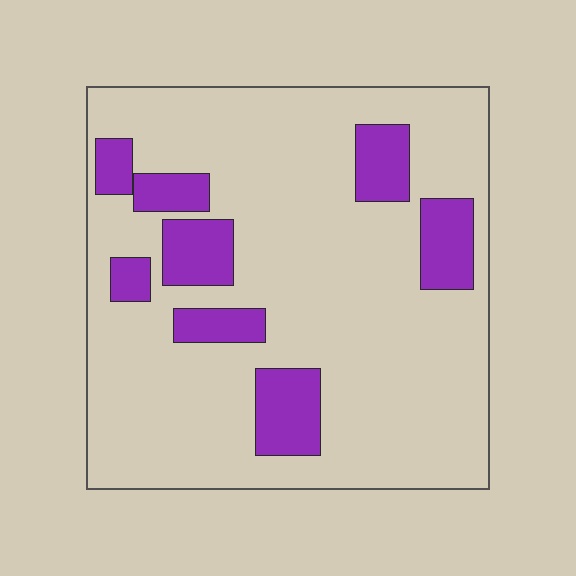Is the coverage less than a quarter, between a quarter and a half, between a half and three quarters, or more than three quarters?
Less than a quarter.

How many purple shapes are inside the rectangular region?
8.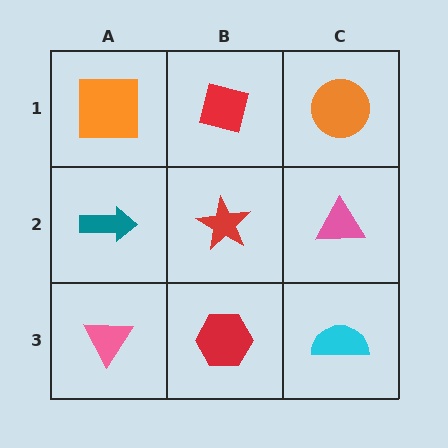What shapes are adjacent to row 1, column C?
A pink triangle (row 2, column C), a red square (row 1, column B).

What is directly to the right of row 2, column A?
A red star.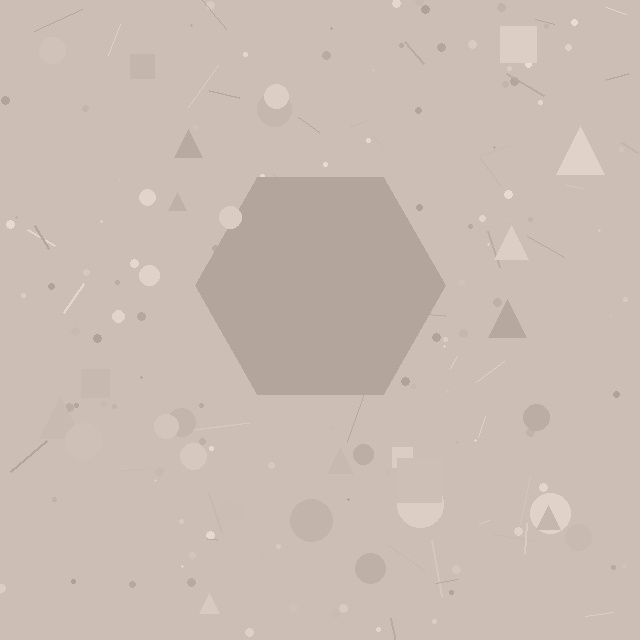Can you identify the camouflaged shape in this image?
The camouflaged shape is a hexagon.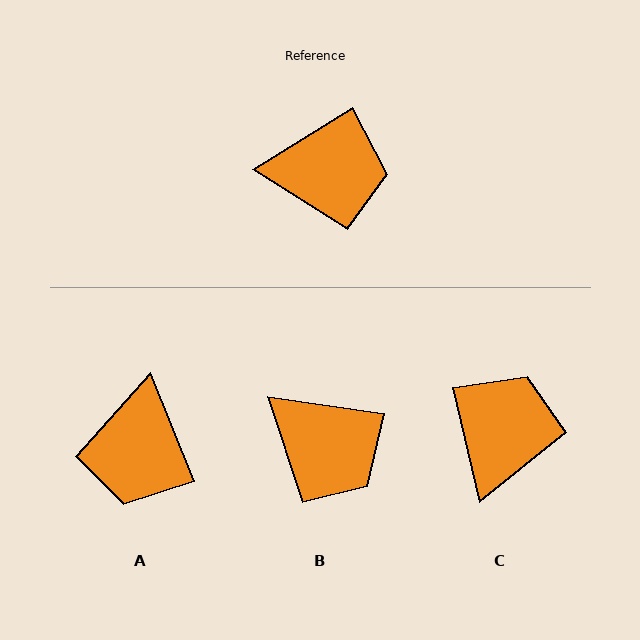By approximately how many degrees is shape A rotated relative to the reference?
Approximately 100 degrees clockwise.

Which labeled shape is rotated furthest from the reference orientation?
A, about 100 degrees away.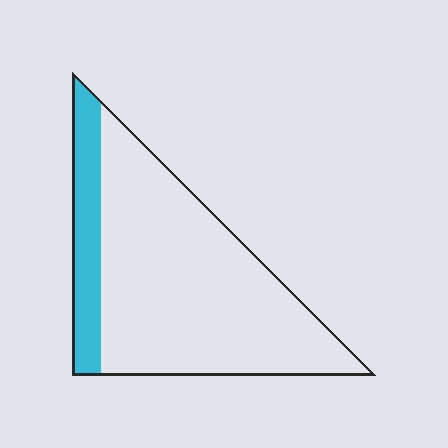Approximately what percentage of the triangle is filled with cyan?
Approximately 20%.